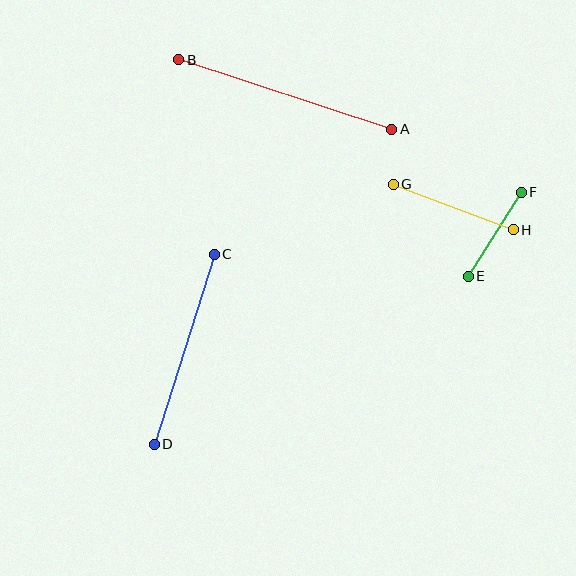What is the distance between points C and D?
The distance is approximately 199 pixels.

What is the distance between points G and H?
The distance is approximately 128 pixels.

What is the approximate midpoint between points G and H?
The midpoint is at approximately (453, 207) pixels.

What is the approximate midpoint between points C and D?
The midpoint is at approximately (184, 349) pixels.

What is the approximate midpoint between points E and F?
The midpoint is at approximately (495, 234) pixels.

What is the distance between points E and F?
The distance is approximately 99 pixels.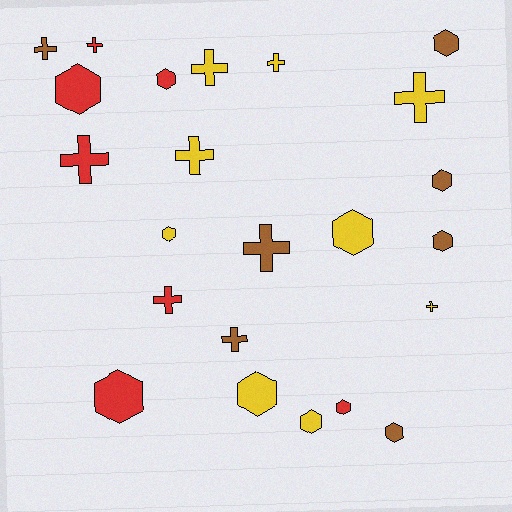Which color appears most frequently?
Yellow, with 9 objects.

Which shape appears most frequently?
Hexagon, with 12 objects.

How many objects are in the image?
There are 23 objects.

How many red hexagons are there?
There are 4 red hexagons.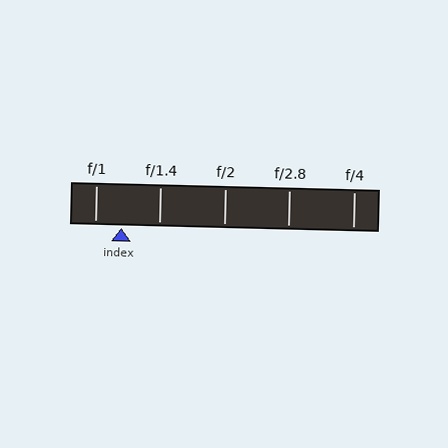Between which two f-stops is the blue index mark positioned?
The index mark is between f/1 and f/1.4.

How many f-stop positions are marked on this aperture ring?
There are 5 f-stop positions marked.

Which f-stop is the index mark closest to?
The index mark is closest to f/1.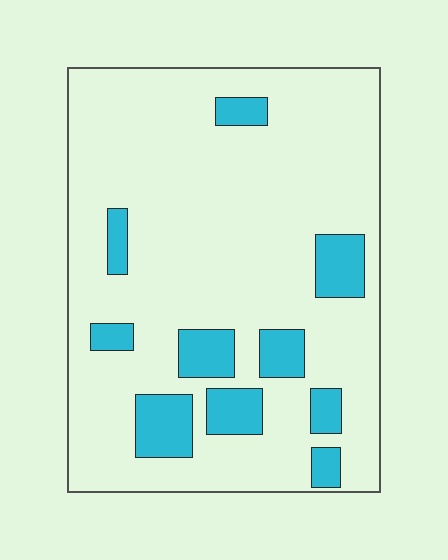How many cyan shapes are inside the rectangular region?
10.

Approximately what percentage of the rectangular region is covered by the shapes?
Approximately 15%.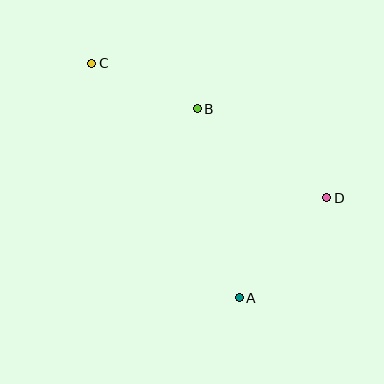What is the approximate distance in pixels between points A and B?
The distance between A and B is approximately 194 pixels.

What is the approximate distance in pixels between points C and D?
The distance between C and D is approximately 271 pixels.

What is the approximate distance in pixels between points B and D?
The distance between B and D is approximately 157 pixels.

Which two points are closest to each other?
Points B and C are closest to each other.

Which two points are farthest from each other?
Points A and C are farthest from each other.